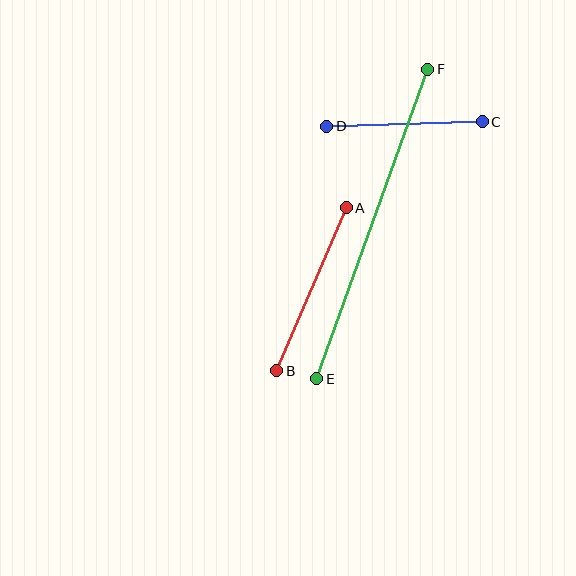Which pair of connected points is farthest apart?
Points E and F are farthest apart.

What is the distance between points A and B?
The distance is approximately 177 pixels.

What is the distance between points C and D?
The distance is approximately 155 pixels.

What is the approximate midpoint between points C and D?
The midpoint is at approximately (405, 124) pixels.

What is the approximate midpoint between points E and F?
The midpoint is at approximately (372, 224) pixels.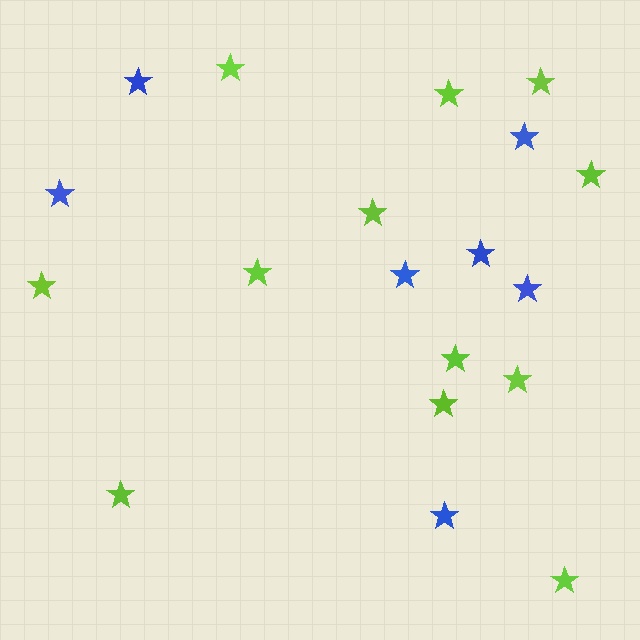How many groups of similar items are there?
There are 2 groups: one group of blue stars (7) and one group of lime stars (12).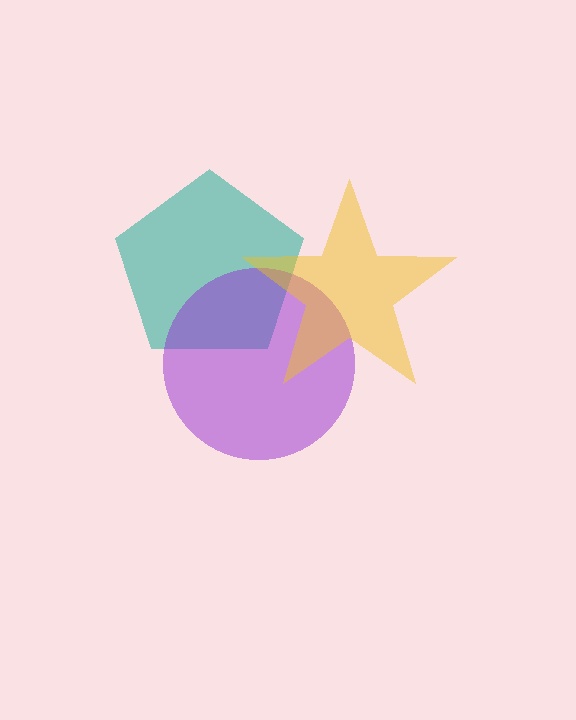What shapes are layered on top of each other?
The layered shapes are: a teal pentagon, a purple circle, a yellow star.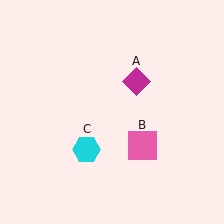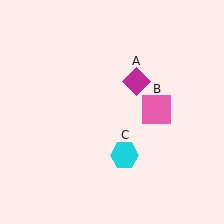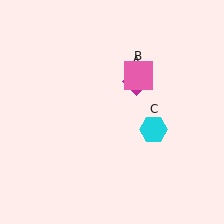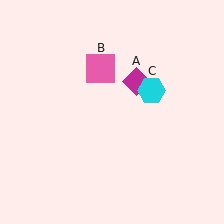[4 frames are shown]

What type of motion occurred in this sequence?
The pink square (object B), cyan hexagon (object C) rotated counterclockwise around the center of the scene.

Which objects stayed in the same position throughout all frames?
Magenta diamond (object A) remained stationary.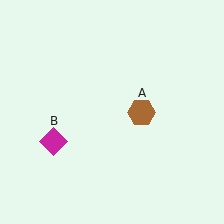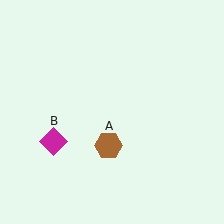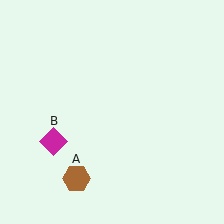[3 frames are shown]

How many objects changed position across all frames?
1 object changed position: brown hexagon (object A).